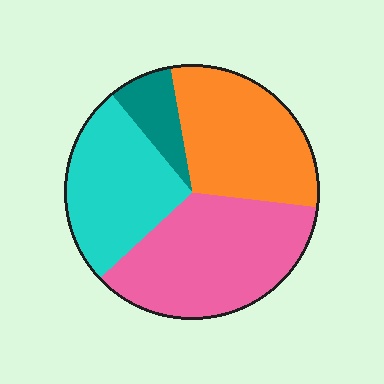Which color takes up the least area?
Teal, at roughly 10%.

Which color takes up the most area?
Pink, at roughly 35%.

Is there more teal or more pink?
Pink.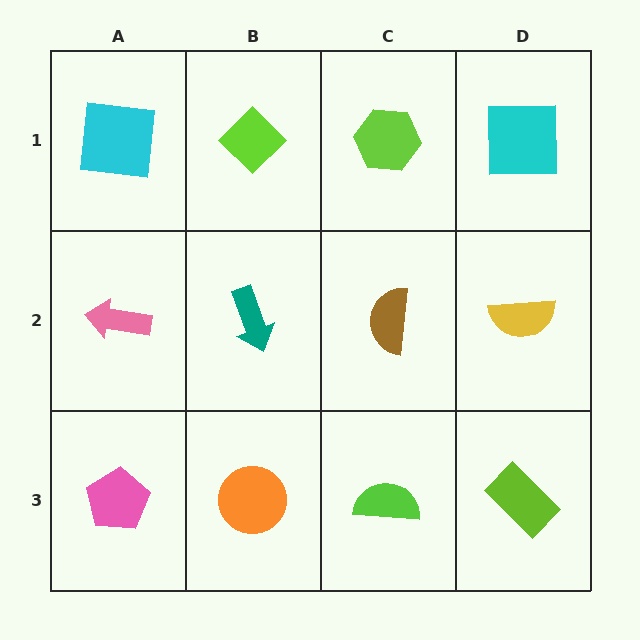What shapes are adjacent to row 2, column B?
A lime diamond (row 1, column B), an orange circle (row 3, column B), a pink arrow (row 2, column A), a brown semicircle (row 2, column C).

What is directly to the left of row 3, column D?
A lime semicircle.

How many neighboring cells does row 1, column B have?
3.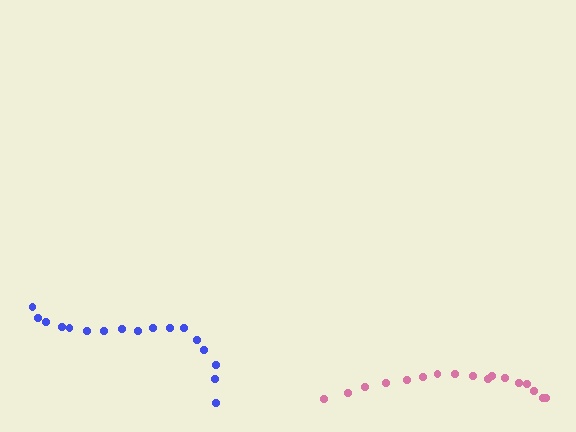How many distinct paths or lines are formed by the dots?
There are 2 distinct paths.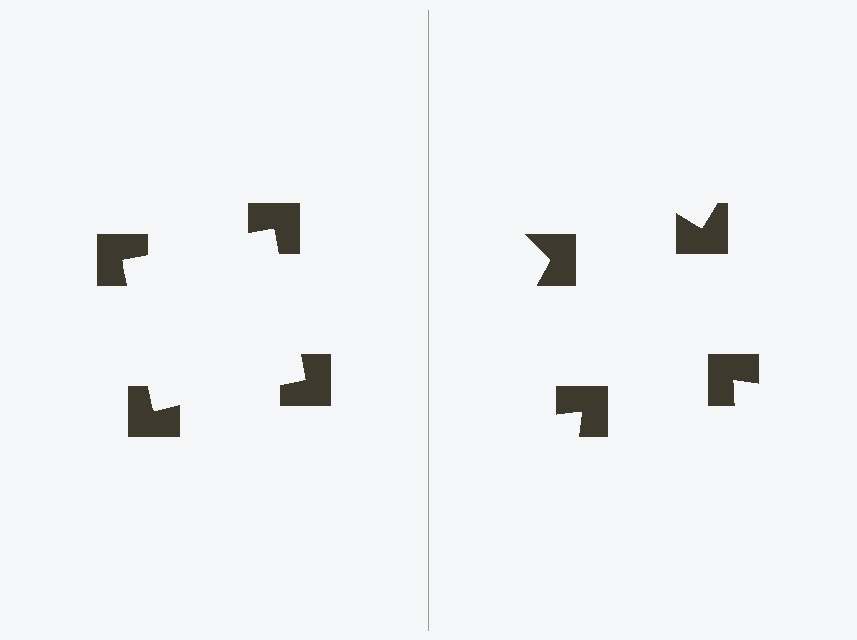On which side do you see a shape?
An illusory square appears on the left side. On the right side the wedge cuts are rotated, so no coherent shape forms.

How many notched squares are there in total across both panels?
8 — 4 on each side.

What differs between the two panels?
The notched squares are positioned identically on both sides; only the wedge orientations differ. On the left they align to a square; on the right they are misaligned.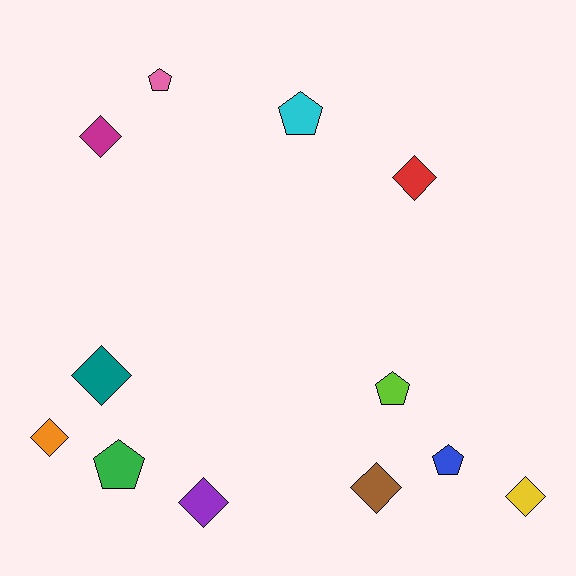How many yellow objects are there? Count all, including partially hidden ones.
There is 1 yellow object.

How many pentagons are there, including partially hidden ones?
There are 5 pentagons.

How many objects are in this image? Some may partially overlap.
There are 12 objects.